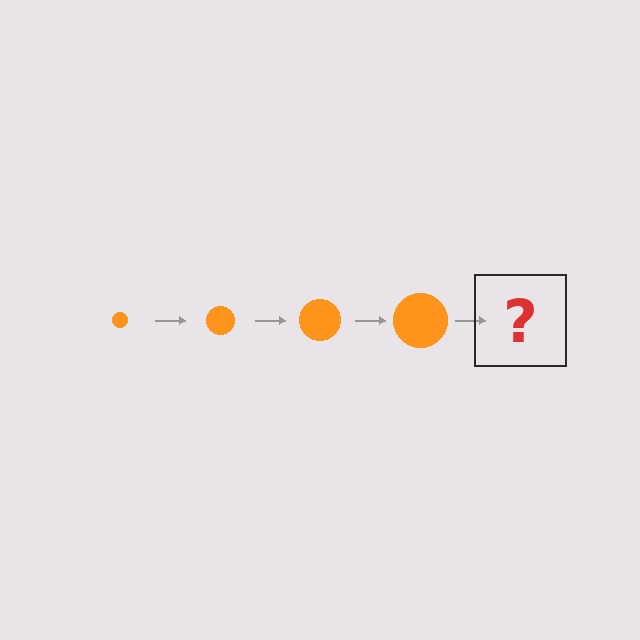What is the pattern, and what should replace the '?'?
The pattern is that the circle gets progressively larger each step. The '?' should be an orange circle, larger than the previous one.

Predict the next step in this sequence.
The next step is an orange circle, larger than the previous one.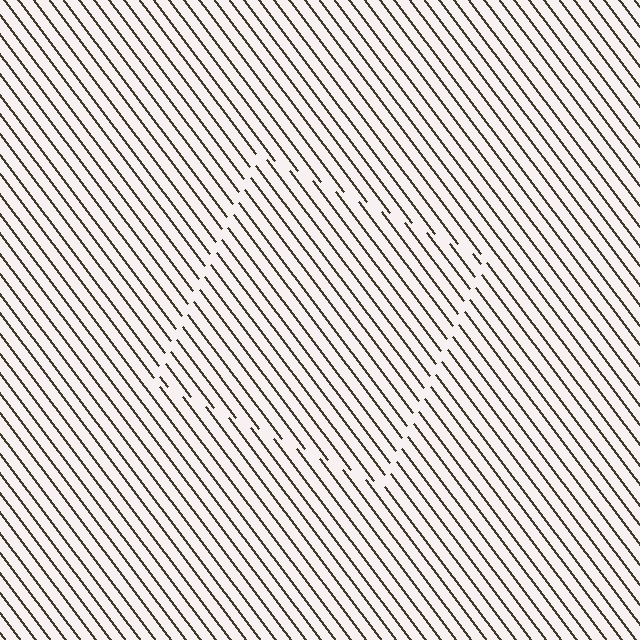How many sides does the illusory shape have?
4 sides — the line-ends trace a square.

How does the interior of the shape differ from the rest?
The interior of the shape contains the same grating, shifted by half a period — the contour is defined by the phase discontinuity where line-ends from the inner and outer gratings abut.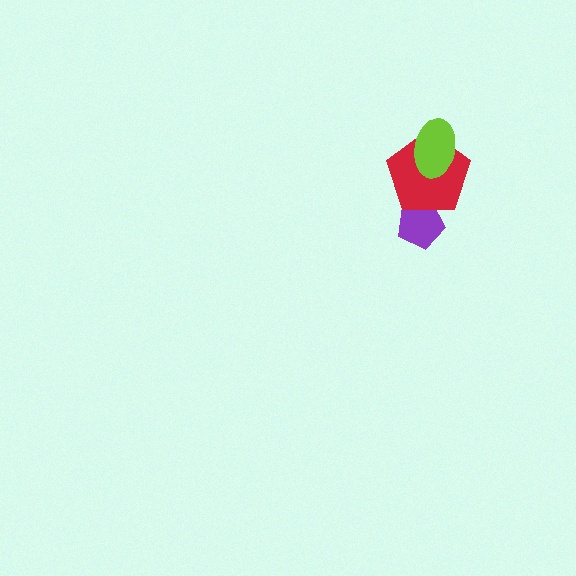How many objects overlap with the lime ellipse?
1 object overlaps with the lime ellipse.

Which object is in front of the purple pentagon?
The red pentagon is in front of the purple pentagon.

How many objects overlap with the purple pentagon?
1 object overlaps with the purple pentagon.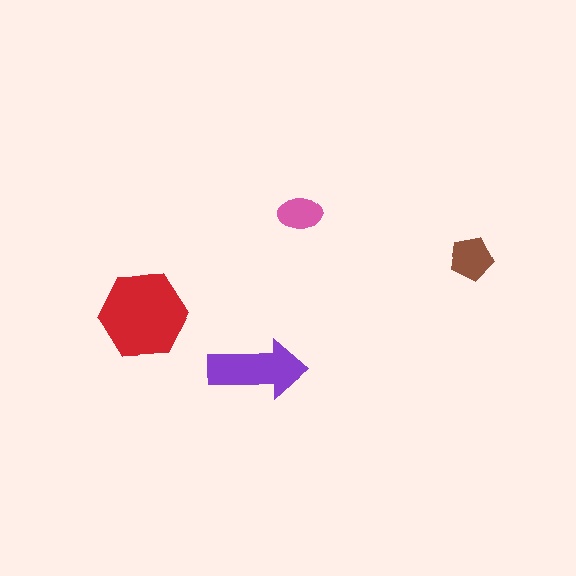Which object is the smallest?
The pink ellipse.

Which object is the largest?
The red hexagon.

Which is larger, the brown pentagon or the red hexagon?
The red hexagon.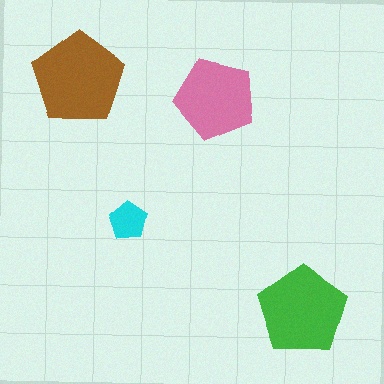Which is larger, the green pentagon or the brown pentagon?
The brown one.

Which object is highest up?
The brown pentagon is topmost.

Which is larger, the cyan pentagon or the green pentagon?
The green one.